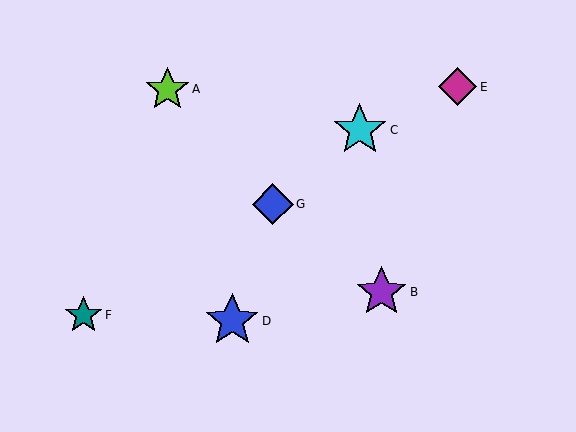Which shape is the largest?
The blue star (labeled D) is the largest.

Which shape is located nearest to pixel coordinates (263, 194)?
The blue diamond (labeled G) at (273, 204) is nearest to that location.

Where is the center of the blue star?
The center of the blue star is at (232, 321).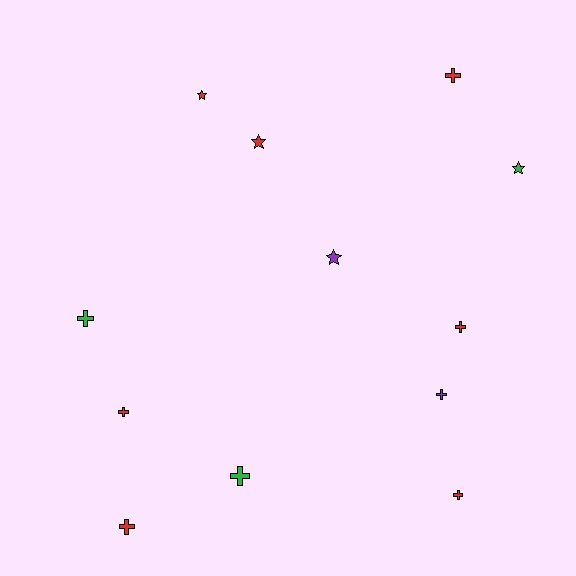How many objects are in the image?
There are 12 objects.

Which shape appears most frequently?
Cross, with 8 objects.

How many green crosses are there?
There are 2 green crosses.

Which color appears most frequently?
Red, with 7 objects.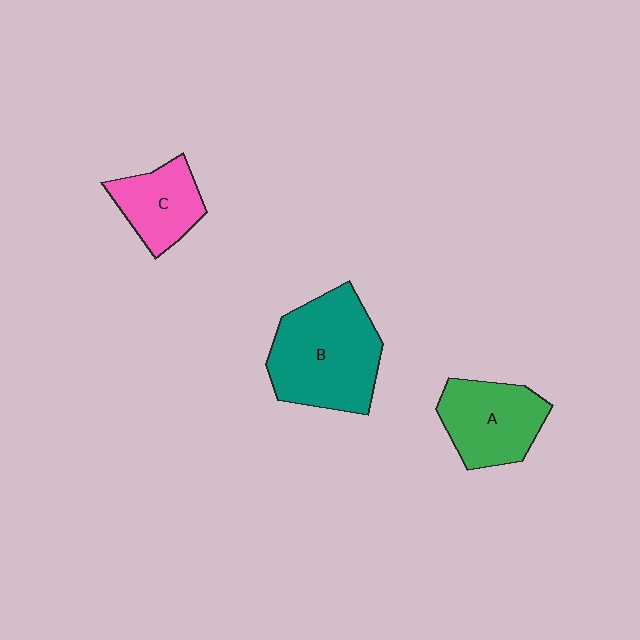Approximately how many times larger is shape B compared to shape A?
Approximately 1.5 times.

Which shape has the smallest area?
Shape C (pink).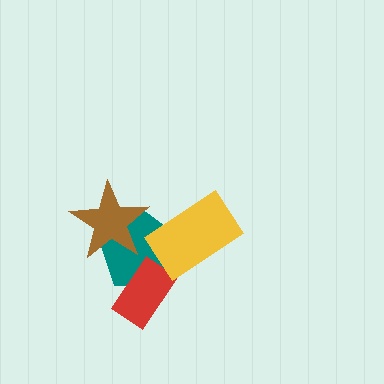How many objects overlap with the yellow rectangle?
1 object overlaps with the yellow rectangle.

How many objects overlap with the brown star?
1 object overlaps with the brown star.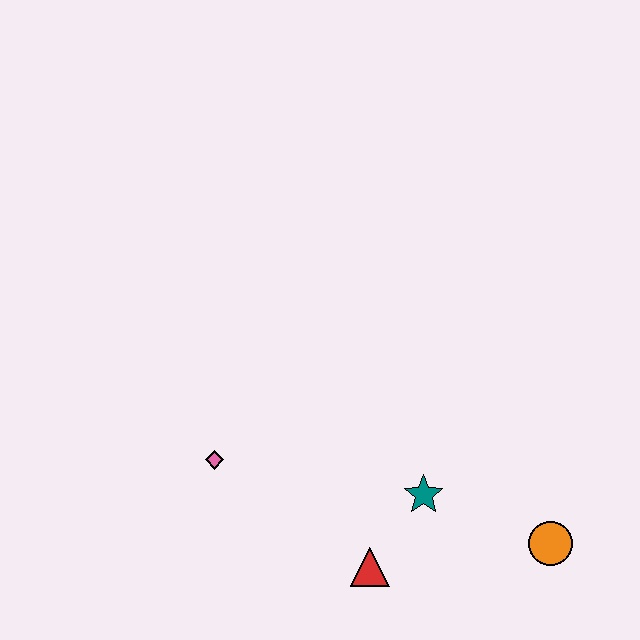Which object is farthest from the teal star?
The pink diamond is farthest from the teal star.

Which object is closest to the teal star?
The red triangle is closest to the teal star.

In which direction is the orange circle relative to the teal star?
The orange circle is to the right of the teal star.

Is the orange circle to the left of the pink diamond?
No